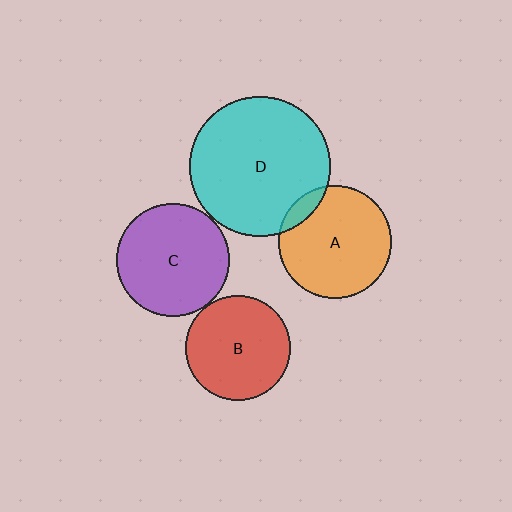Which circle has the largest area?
Circle D (cyan).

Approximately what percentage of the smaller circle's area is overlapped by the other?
Approximately 10%.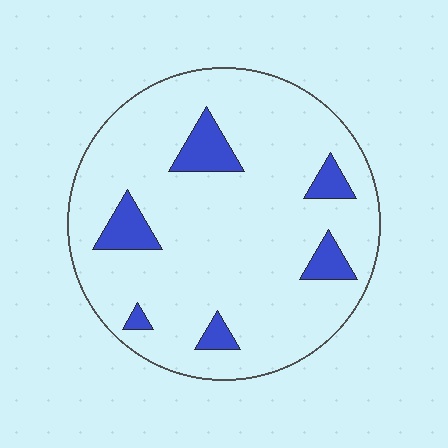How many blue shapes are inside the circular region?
6.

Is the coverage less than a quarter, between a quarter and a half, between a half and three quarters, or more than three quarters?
Less than a quarter.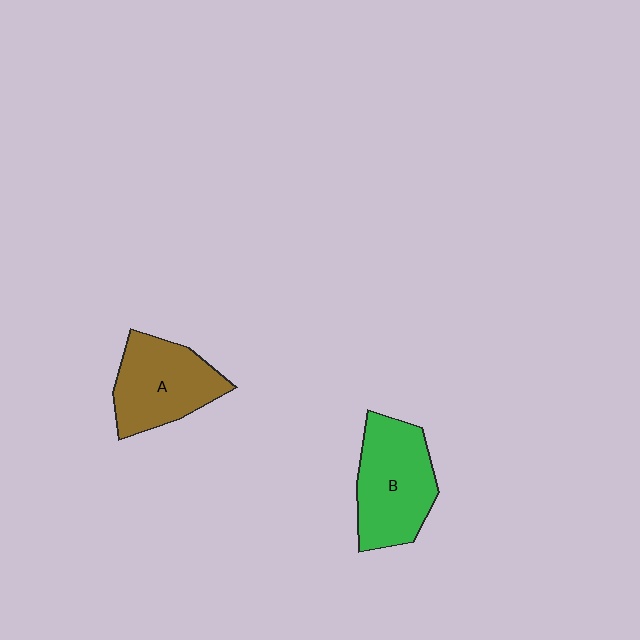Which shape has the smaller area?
Shape A (brown).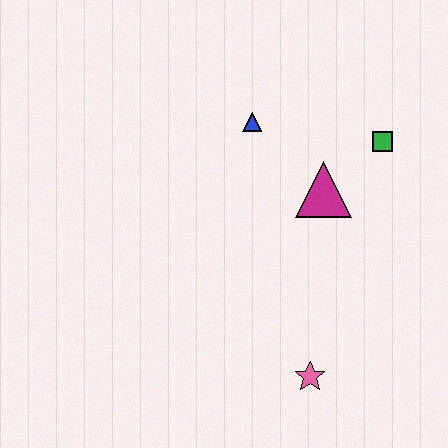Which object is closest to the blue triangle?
The magenta triangle is closest to the blue triangle.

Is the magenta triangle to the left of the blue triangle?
No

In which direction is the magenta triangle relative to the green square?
The magenta triangle is to the left of the green square.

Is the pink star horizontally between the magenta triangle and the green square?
No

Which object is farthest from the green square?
The pink star is farthest from the green square.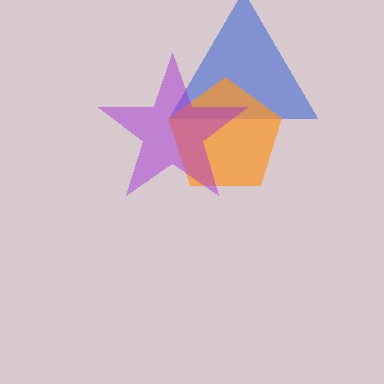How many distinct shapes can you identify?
There are 3 distinct shapes: a blue triangle, an orange pentagon, a purple star.